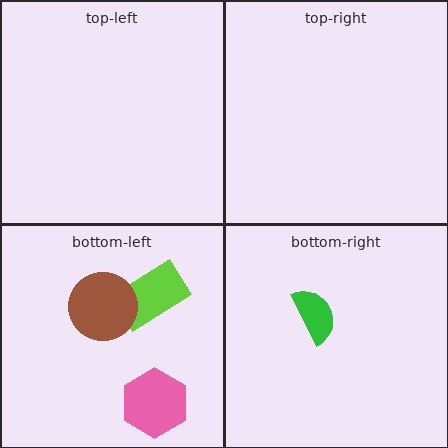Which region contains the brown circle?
The bottom-left region.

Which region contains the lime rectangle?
The bottom-left region.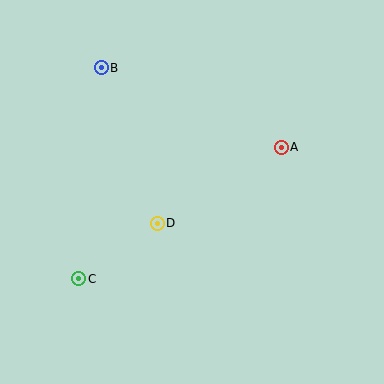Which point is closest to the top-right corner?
Point A is closest to the top-right corner.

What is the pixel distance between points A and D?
The distance between A and D is 145 pixels.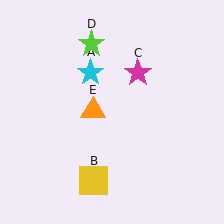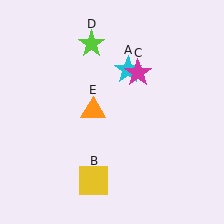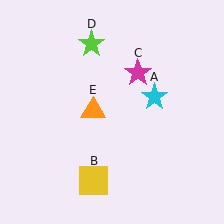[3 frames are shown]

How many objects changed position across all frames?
1 object changed position: cyan star (object A).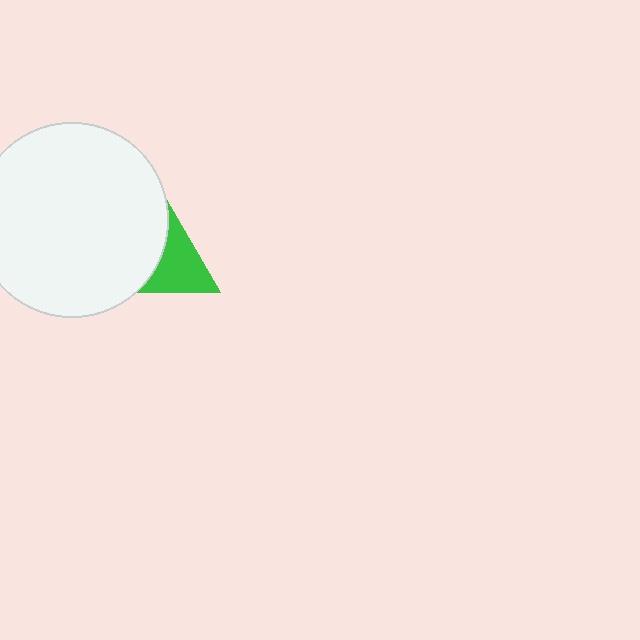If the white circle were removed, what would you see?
You would see the complete green triangle.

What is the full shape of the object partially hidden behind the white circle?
The partially hidden object is a green triangle.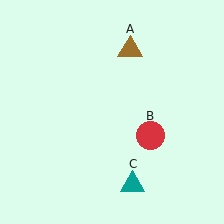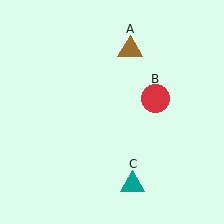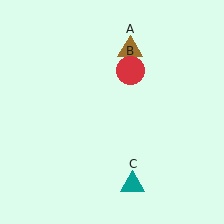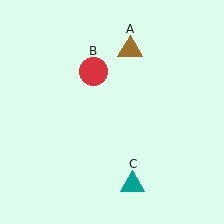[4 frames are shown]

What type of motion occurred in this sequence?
The red circle (object B) rotated counterclockwise around the center of the scene.